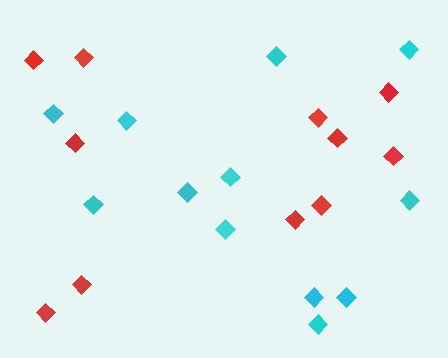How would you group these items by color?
There are 2 groups: one group of red diamonds (11) and one group of cyan diamonds (12).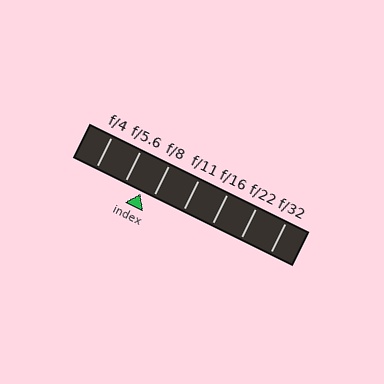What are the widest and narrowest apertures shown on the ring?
The widest aperture shown is f/4 and the narrowest is f/32.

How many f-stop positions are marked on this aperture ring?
There are 7 f-stop positions marked.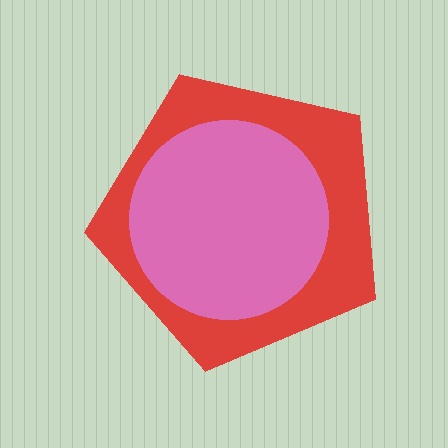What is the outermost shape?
The red pentagon.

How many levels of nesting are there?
2.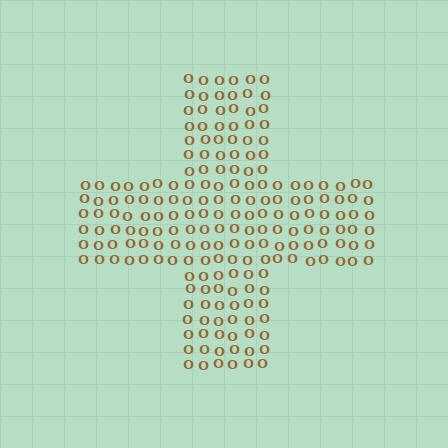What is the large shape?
The large shape is a cross.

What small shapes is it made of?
It is made of small letter O's.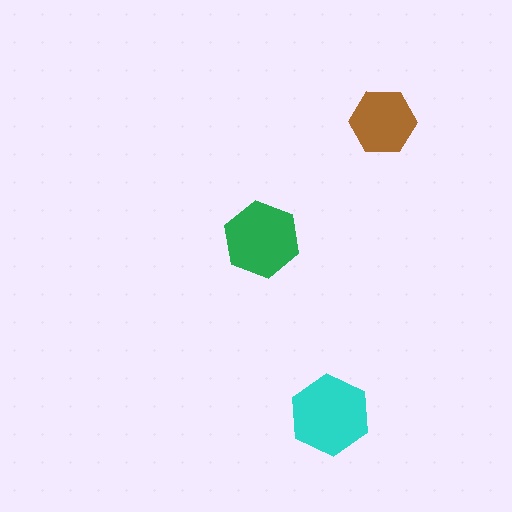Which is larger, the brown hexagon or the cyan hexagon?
The cyan one.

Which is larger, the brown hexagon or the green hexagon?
The green one.